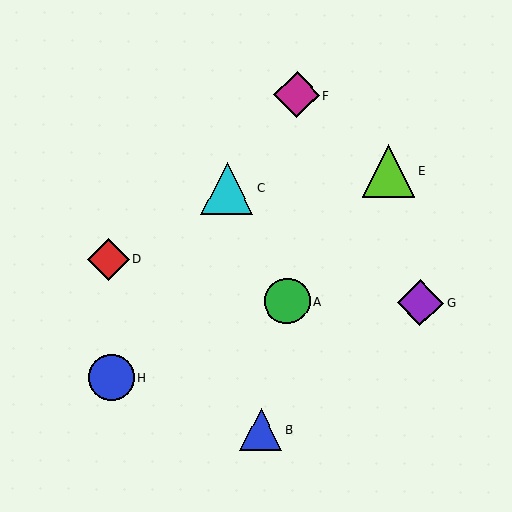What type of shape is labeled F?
Shape F is a magenta diamond.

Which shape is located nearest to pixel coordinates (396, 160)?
The lime triangle (labeled E) at (388, 171) is nearest to that location.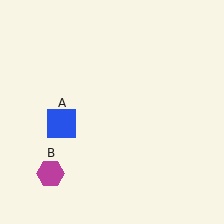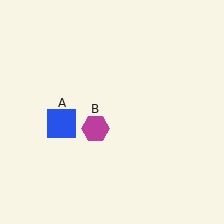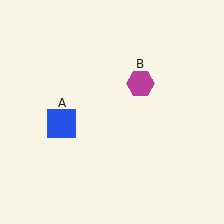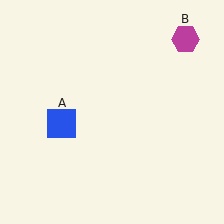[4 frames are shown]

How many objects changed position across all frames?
1 object changed position: magenta hexagon (object B).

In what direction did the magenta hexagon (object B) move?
The magenta hexagon (object B) moved up and to the right.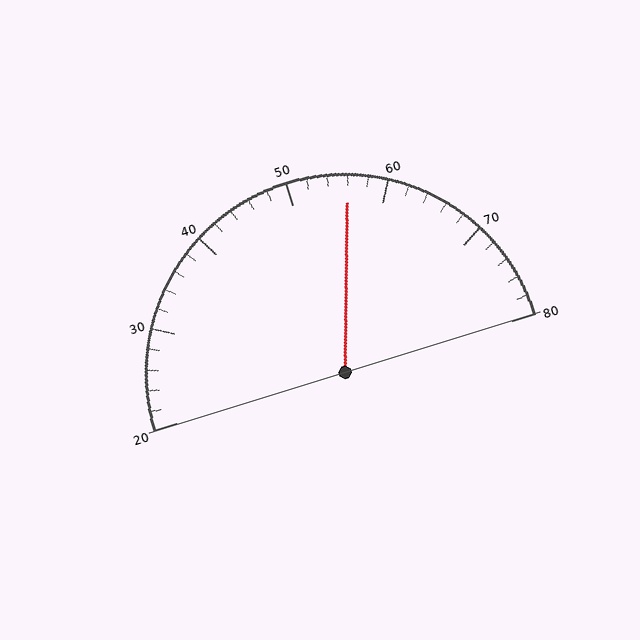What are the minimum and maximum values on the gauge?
The gauge ranges from 20 to 80.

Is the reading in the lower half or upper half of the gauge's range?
The reading is in the upper half of the range (20 to 80).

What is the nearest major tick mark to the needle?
The nearest major tick mark is 60.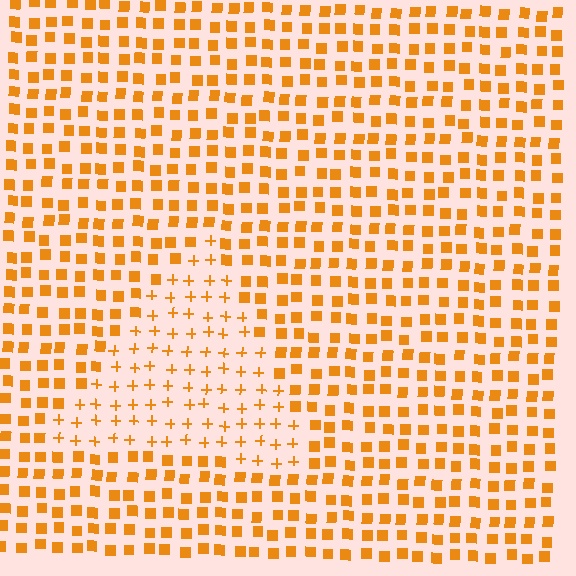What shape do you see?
I see a triangle.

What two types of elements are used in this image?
The image uses plus signs inside the triangle region and squares outside it.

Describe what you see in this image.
The image is filled with small orange elements arranged in a uniform grid. A triangle-shaped region contains plus signs, while the surrounding area contains squares. The boundary is defined purely by the change in element shape.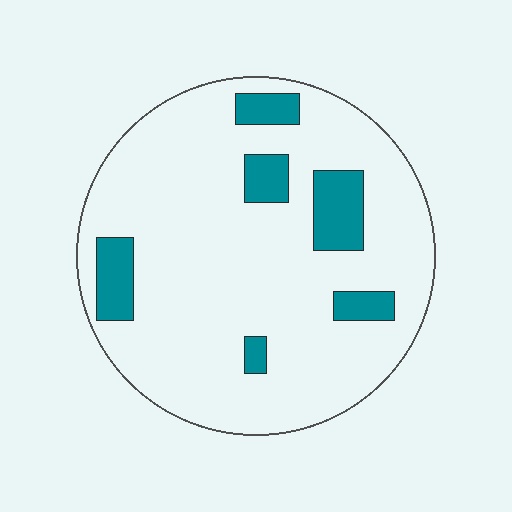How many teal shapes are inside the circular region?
6.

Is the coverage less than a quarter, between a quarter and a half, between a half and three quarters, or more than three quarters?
Less than a quarter.